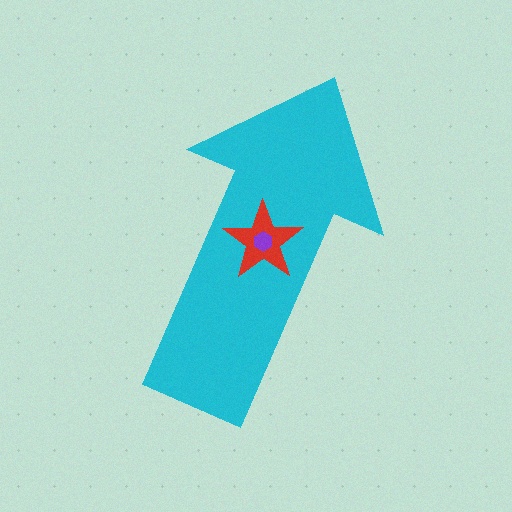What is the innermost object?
The purple hexagon.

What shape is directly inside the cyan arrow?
The red star.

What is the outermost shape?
The cyan arrow.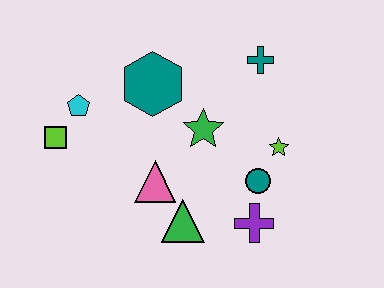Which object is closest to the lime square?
The cyan pentagon is closest to the lime square.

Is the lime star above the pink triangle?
Yes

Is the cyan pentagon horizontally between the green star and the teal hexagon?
No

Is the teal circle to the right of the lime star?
No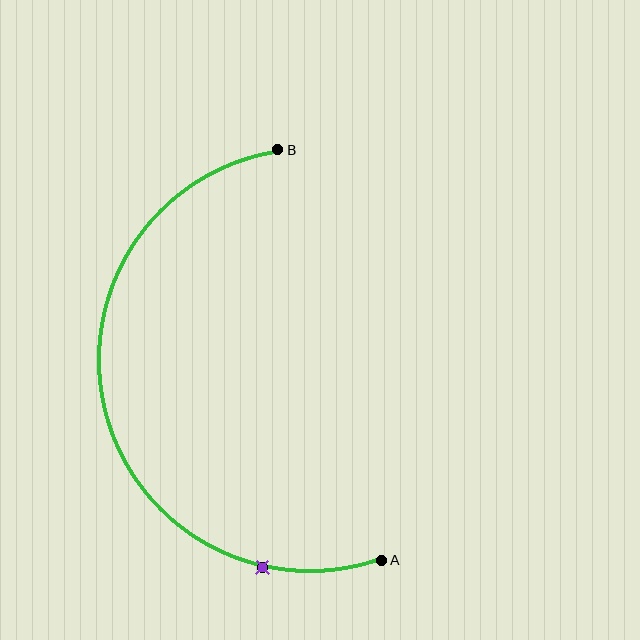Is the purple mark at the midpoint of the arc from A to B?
No. The purple mark lies on the arc but is closer to endpoint A. The arc midpoint would be at the point on the curve equidistant along the arc from both A and B.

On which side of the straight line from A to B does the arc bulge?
The arc bulges to the left of the straight line connecting A and B.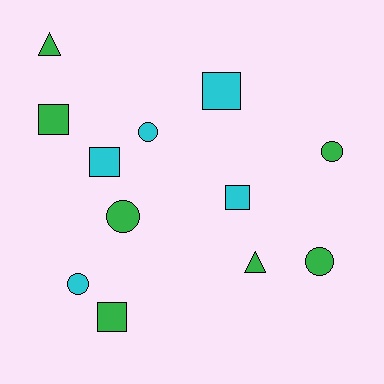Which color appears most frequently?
Green, with 7 objects.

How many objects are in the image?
There are 12 objects.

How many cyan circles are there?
There are 2 cyan circles.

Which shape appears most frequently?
Circle, with 5 objects.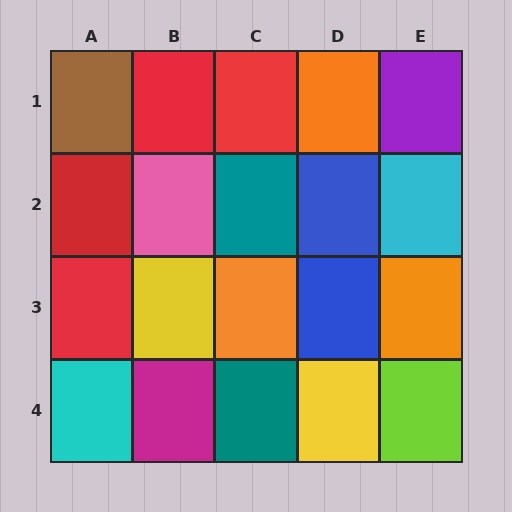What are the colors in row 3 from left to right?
Red, yellow, orange, blue, orange.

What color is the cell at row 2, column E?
Cyan.